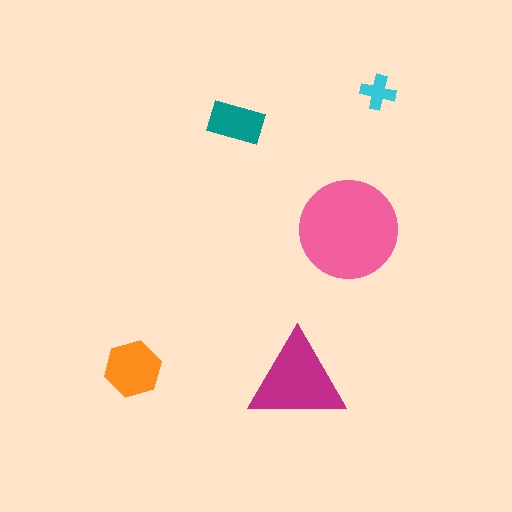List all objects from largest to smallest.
The pink circle, the magenta triangle, the orange hexagon, the teal rectangle, the cyan cross.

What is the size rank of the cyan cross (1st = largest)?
5th.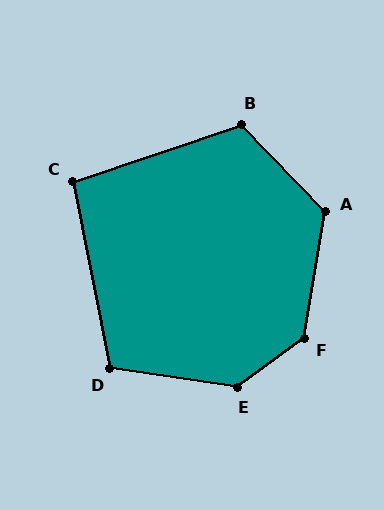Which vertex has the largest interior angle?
F, at approximately 135 degrees.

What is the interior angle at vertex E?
Approximately 135 degrees (obtuse).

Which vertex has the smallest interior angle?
C, at approximately 98 degrees.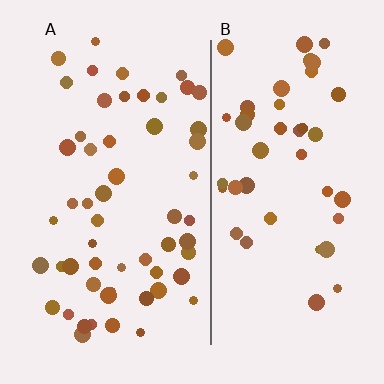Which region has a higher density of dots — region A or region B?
A (the left).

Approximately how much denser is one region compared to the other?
Approximately 1.2× — region A over region B.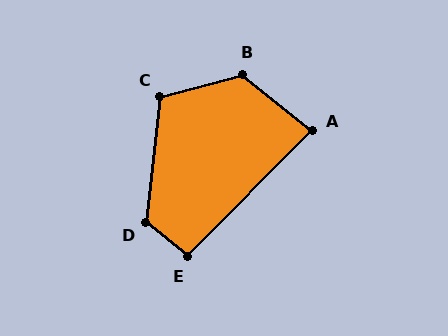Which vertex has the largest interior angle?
B, at approximately 125 degrees.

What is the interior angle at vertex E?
Approximately 96 degrees (obtuse).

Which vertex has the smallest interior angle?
A, at approximately 85 degrees.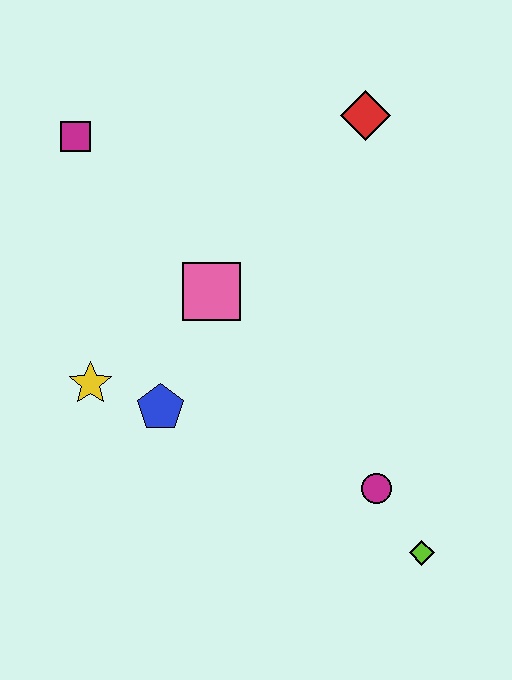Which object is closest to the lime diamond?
The magenta circle is closest to the lime diamond.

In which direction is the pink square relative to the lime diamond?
The pink square is above the lime diamond.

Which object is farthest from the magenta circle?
The magenta square is farthest from the magenta circle.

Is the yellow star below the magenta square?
Yes